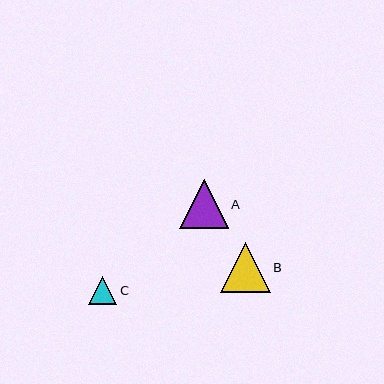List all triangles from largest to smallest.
From largest to smallest: B, A, C.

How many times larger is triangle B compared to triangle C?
Triangle B is approximately 1.8 times the size of triangle C.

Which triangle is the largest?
Triangle B is the largest with a size of approximately 50 pixels.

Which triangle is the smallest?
Triangle C is the smallest with a size of approximately 28 pixels.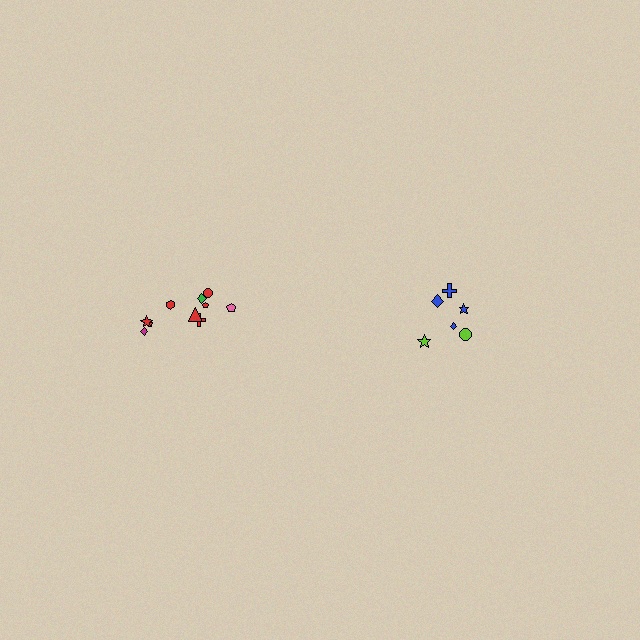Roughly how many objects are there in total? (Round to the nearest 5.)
Roughly 15 objects in total.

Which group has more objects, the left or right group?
The left group.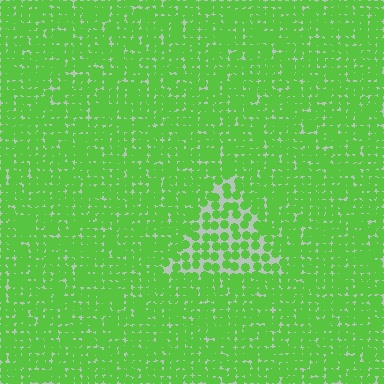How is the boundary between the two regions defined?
The boundary is defined by a change in element density (approximately 1.9x ratio). All elements are the same color, size, and shape.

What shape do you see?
I see a triangle.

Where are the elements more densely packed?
The elements are more densely packed outside the triangle boundary.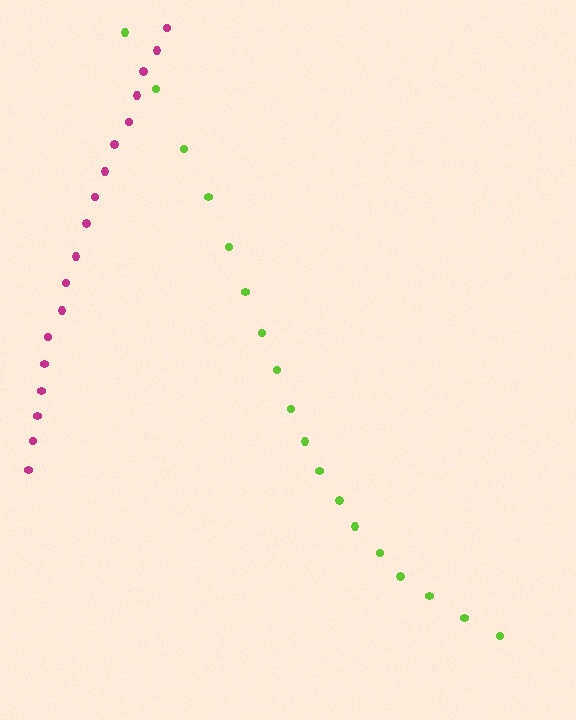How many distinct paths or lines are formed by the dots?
There are 2 distinct paths.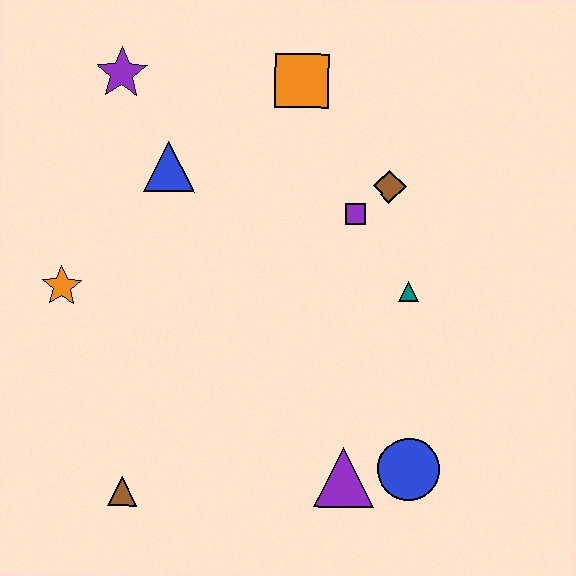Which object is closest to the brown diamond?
The purple square is closest to the brown diamond.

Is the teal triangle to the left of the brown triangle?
No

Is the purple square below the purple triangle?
No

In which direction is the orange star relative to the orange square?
The orange star is to the left of the orange square.